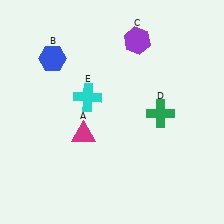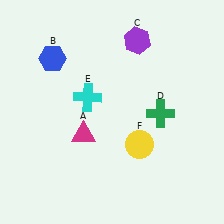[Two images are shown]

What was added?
A yellow circle (F) was added in Image 2.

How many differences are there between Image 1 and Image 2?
There is 1 difference between the two images.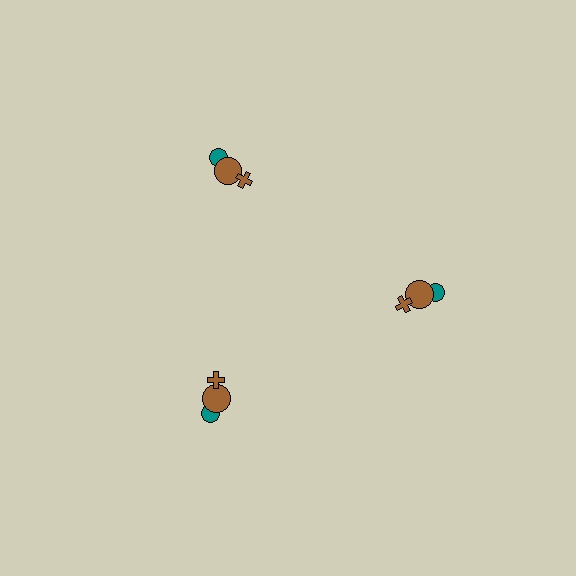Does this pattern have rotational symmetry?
Yes, this pattern has 3-fold rotational symmetry. It looks the same after rotating 120 degrees around the center.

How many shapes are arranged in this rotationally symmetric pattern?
There are 9 shapes, arranged in 3 groups of 3.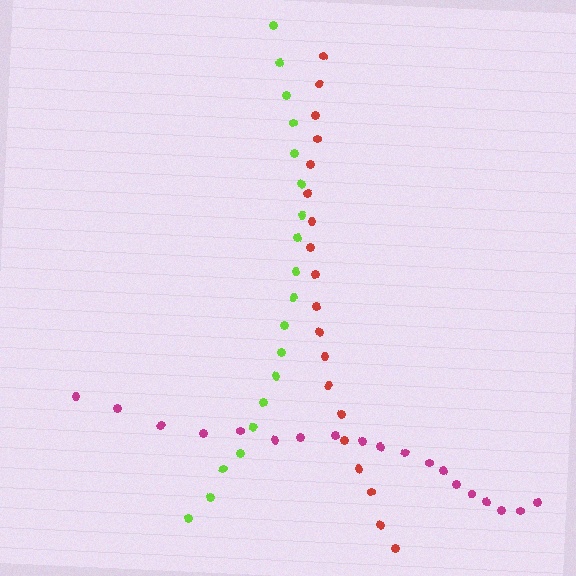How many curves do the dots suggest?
There are 3 distinct paths.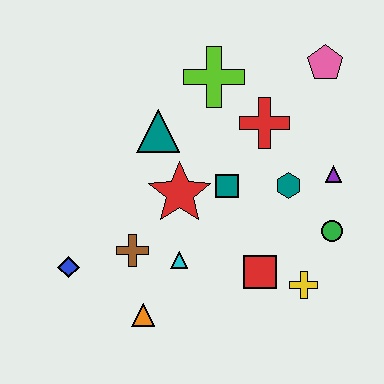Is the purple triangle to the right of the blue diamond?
Yes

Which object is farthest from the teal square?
The blue diamond is farthest from the teal square.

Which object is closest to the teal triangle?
The red star is closest to the teal triangle.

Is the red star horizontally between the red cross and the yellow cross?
No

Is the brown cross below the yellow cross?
No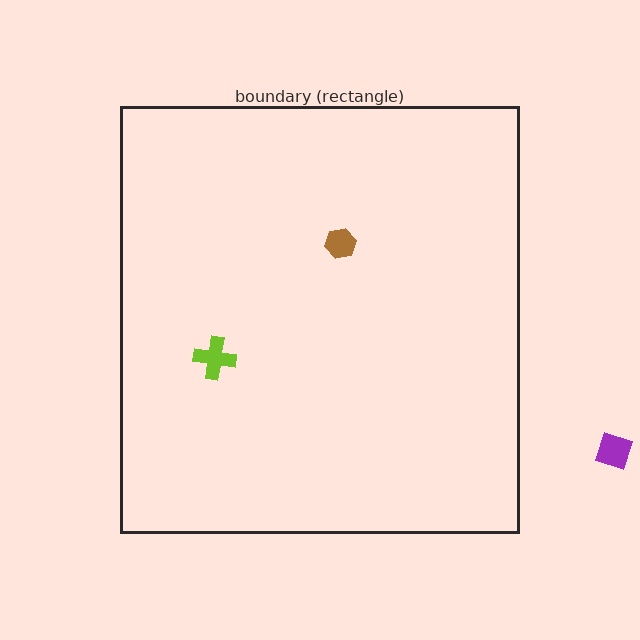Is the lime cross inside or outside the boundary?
Inside.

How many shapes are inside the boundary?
2 inside, 1 outside.